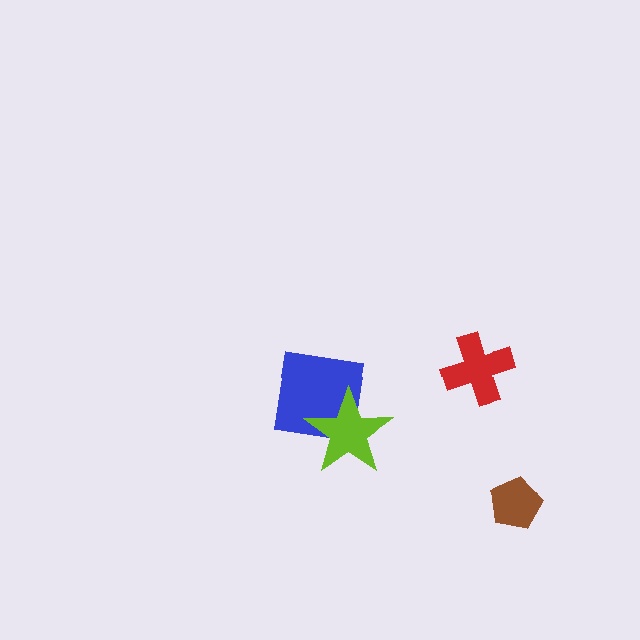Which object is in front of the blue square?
The lime star is in front of the blue square.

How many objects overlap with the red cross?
0 objects overlap with the red cross.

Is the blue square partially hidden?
Yes, it is partially covered by another shape.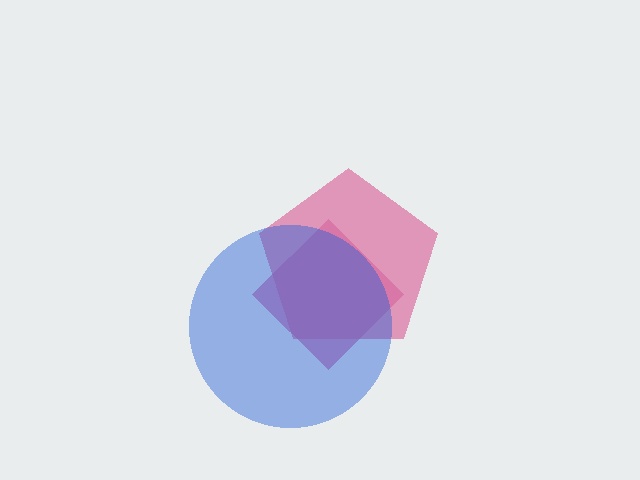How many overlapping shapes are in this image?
There are 3 overlapping shapes in the image.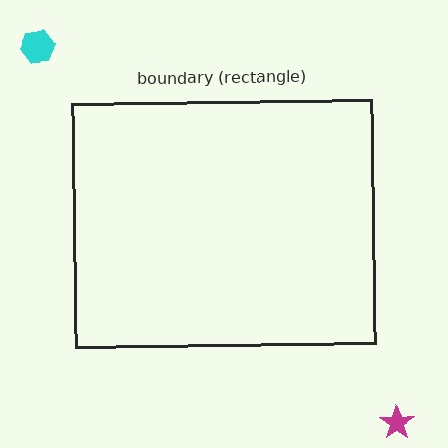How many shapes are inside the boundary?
0 inside, 2 outside.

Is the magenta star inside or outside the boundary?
Outside.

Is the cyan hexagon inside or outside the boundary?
Outside.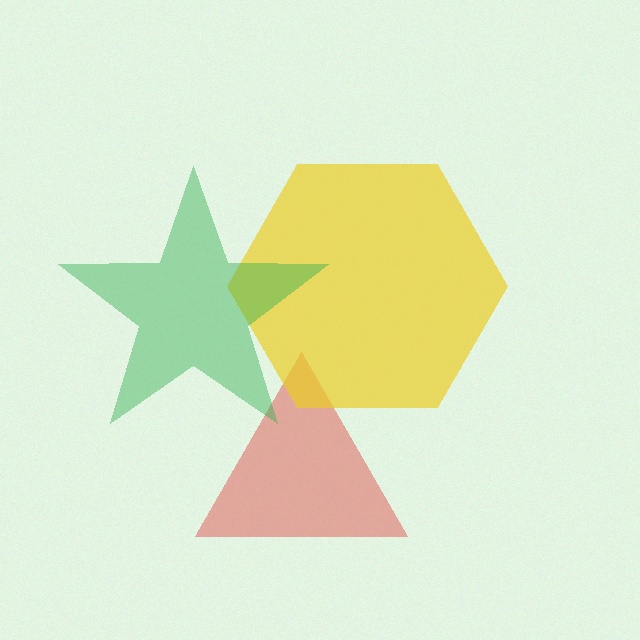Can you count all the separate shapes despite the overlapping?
Yes, there are 3 separate shapes.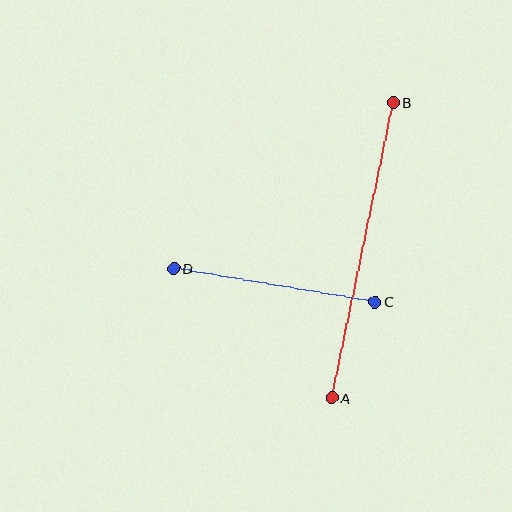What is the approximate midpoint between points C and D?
The midpoint is at approximately (274, 285) pixels.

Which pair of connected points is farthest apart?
Points A and B are farthest apart.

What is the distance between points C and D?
The distance is approximately 205 pixels.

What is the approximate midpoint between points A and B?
The midpoint is at approximately (363, 250) pixels.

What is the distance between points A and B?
The distance is approximately 301 pixels.